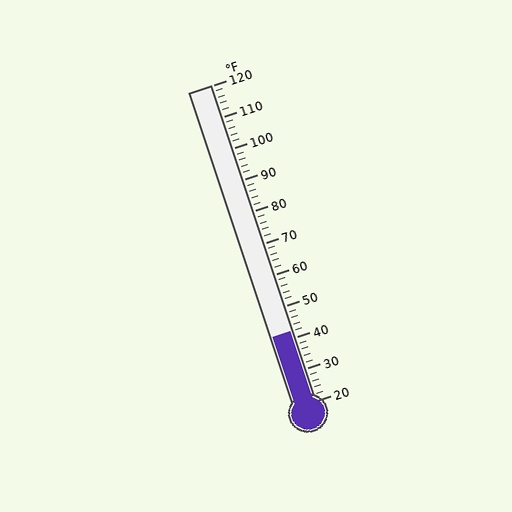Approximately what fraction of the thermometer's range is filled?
The thermometer is filled to approximately 20% of its range.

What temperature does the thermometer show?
The thermometer shows approximately 42°F.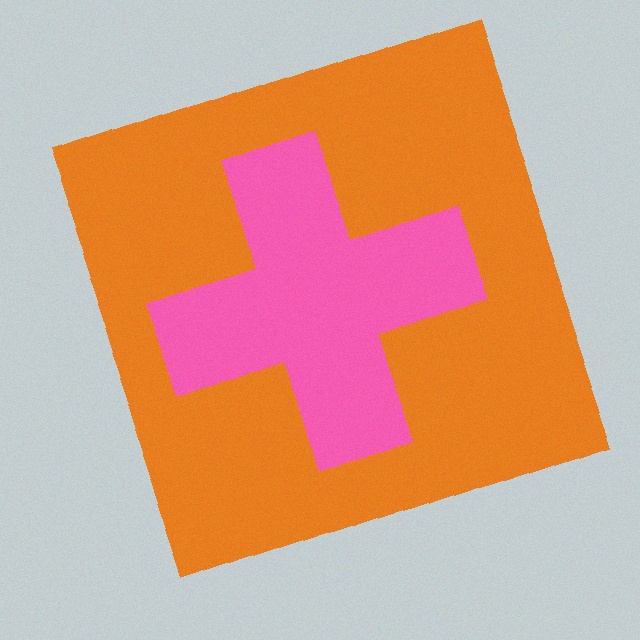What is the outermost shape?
The orange square.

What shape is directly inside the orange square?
The pink cross.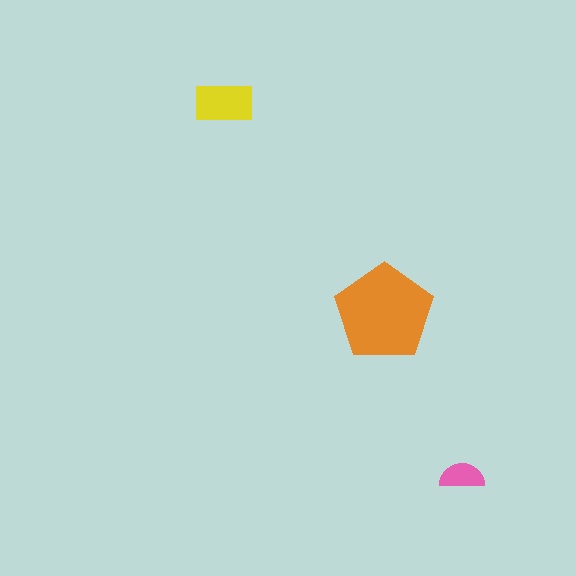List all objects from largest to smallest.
The orange pentagon, the yellow rectangle, the pink semicircle.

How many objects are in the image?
There are 3 objects in the image.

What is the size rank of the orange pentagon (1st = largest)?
1st.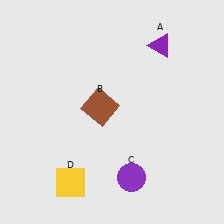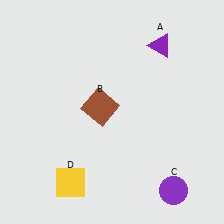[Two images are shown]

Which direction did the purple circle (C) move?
The purple circle (C) moved right.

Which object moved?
The purple circle (C) moved right.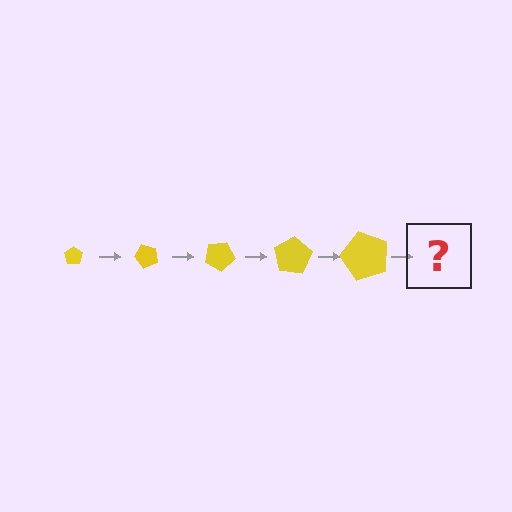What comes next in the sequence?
The next element should be a pentagon, larger than the previous one and rotated 250 degrees from the start.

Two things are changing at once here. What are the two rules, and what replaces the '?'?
The two rules are that the pentagon grows larger each step and it rotates 50 degrees each step. The '?' should be a pentagon, larger than the previous one and rotated 250 degrees from the start.